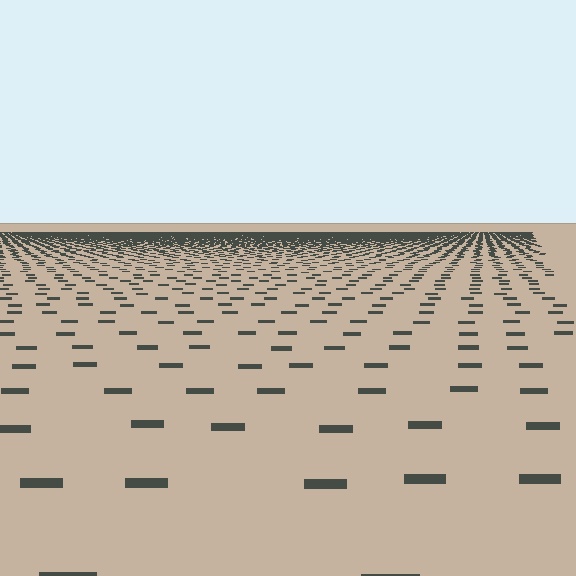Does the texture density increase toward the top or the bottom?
Density increases toward the top.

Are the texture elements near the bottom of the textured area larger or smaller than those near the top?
Larger. Near the bottom, elements are closer to the viewer and appear at a bigger on-screen size.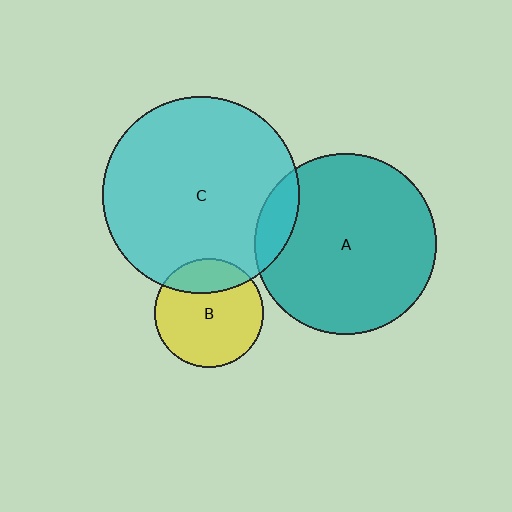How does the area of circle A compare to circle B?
Approximately 2.8 times.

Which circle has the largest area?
Circle C (cyan).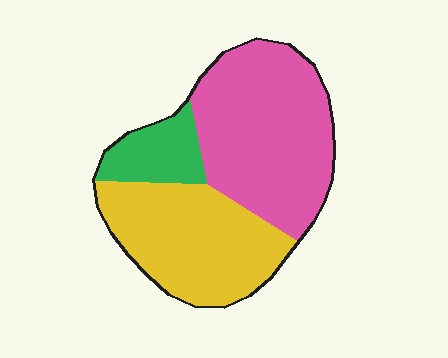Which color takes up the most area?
Pink, at roughly 50%.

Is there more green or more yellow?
Yellow.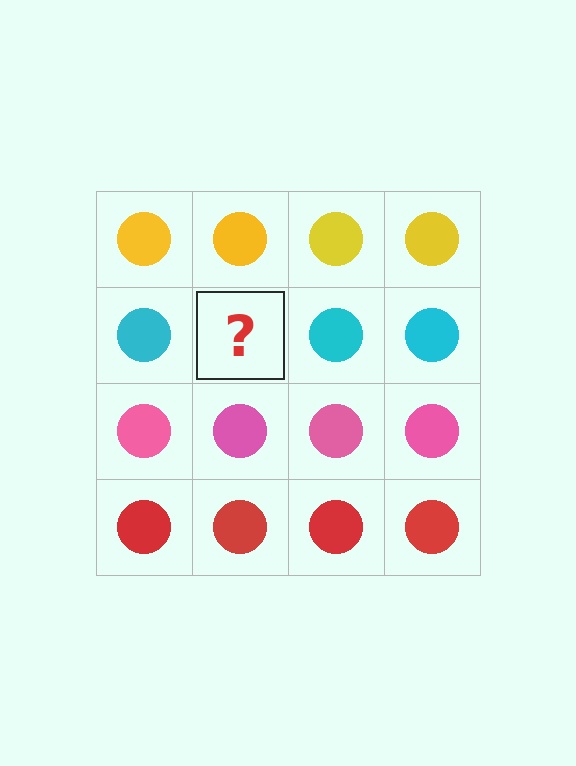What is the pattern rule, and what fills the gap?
The rule is that each row has a consistent color. The gap should be filled with a cyan circle.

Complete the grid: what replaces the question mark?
The question mark should be replaced with a cyan circle.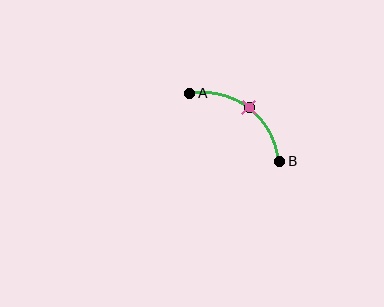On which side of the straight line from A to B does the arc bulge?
The arc bulges above and to the right of the straight line connecting A and B.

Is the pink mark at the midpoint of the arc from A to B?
Yes. The pink mark lies on the arc at equal arc-length from both A and B — it is the arc midpoint.